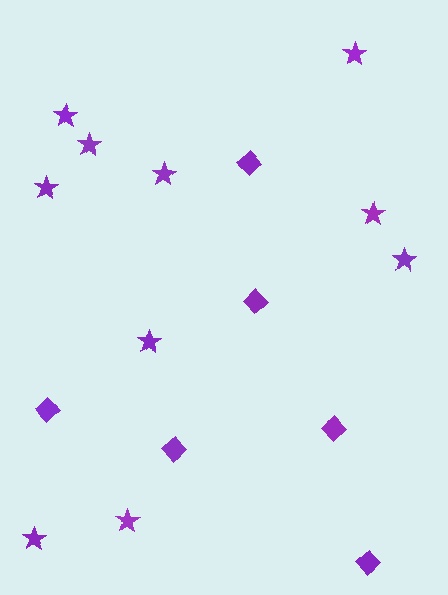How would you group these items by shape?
There are 2 groups: one group of stars (10) and one group of diamonds (6).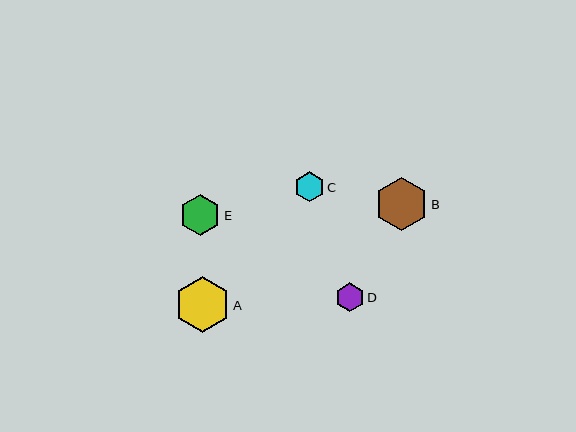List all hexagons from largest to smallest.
From largest to smallest: A, B, E, C, D.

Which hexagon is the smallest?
Hexagon D is the smallest with a size of approximately 29 pixels.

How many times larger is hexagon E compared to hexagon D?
Hexagon E is approximately 1.4 times the size of hexagon D.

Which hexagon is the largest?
Hexagon A is the largest with a size of approximately 56 pixels.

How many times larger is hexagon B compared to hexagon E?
Hexagon B is approximately 1.3 times the size of hexagon E.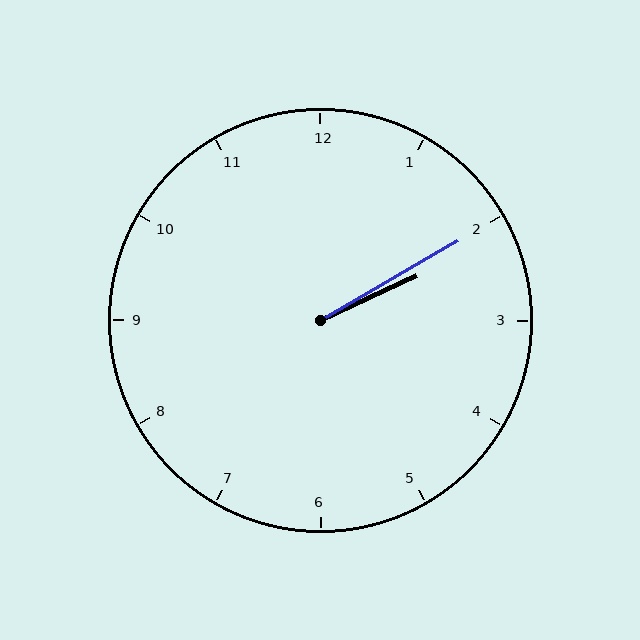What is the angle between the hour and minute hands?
Approximately 5 degrees.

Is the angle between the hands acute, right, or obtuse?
It is acute.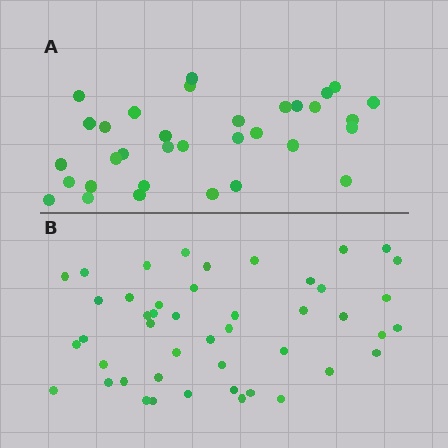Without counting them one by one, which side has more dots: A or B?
Region B (the bottom region) has more dots.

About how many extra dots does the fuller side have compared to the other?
Region B has approximately 15 more dots than region A.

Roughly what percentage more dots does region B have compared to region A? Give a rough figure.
About 40% more.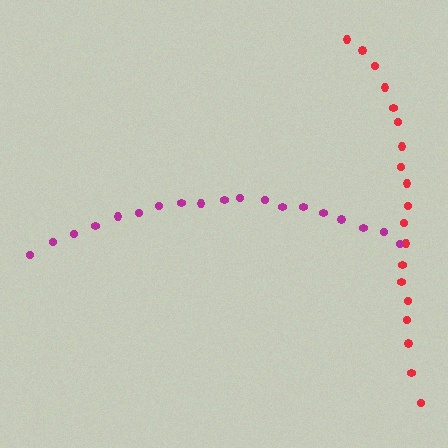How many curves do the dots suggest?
There are 2 distinct paths.